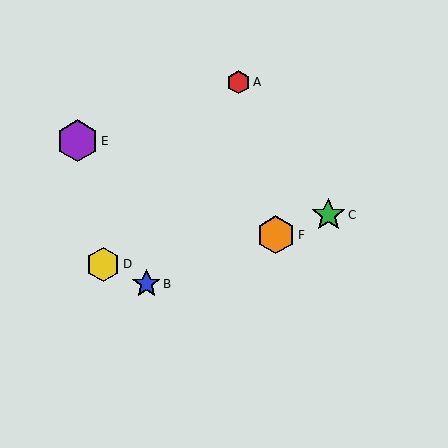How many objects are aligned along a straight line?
3 objects (B, C, F) are aligned along a straight line.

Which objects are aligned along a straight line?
Objects B, C, F are aligned along a straight line.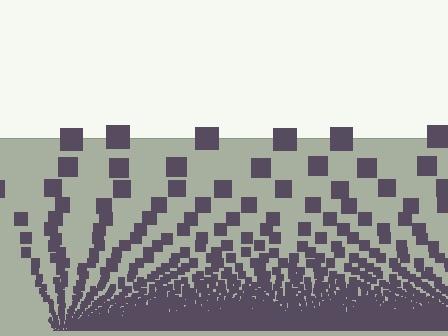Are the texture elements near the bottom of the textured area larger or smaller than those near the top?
Smaller. The gradient is inverted — elements near the bottom are smaller and denser.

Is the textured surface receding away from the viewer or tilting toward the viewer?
The surface appears to tilt toward the viewer. Texture elements get larger and sparser toward the top.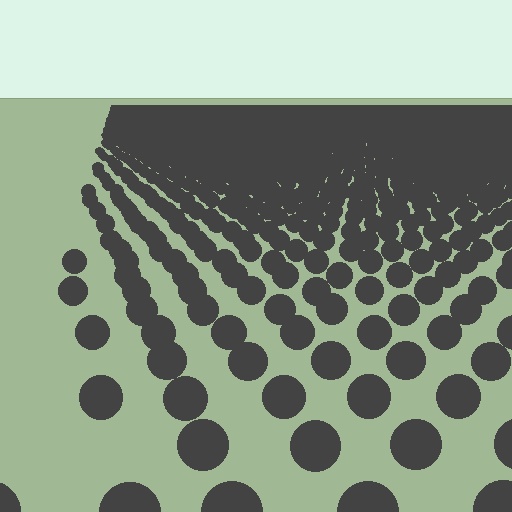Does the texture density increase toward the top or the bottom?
Density increases toward the top.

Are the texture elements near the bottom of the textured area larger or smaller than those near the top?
Larger. Near the bottom, elements are closer to the viewer and appear at a bigger on-screen size.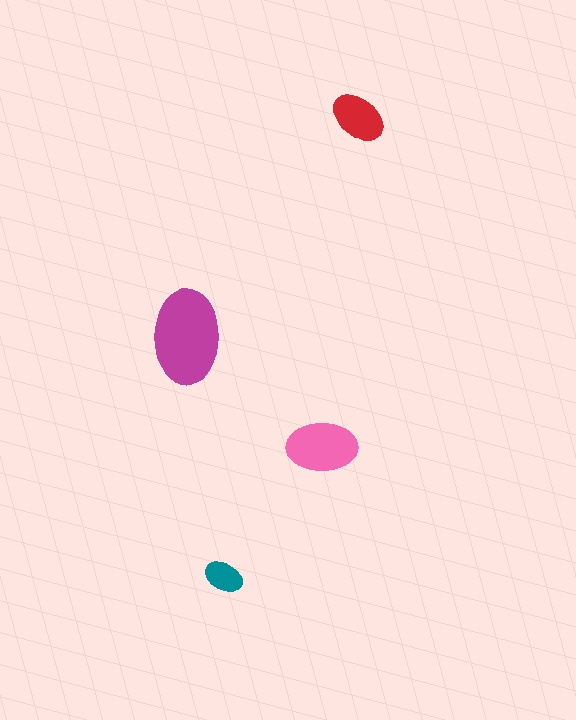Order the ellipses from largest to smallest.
the magenta one, the pink one, the red one, the teal one.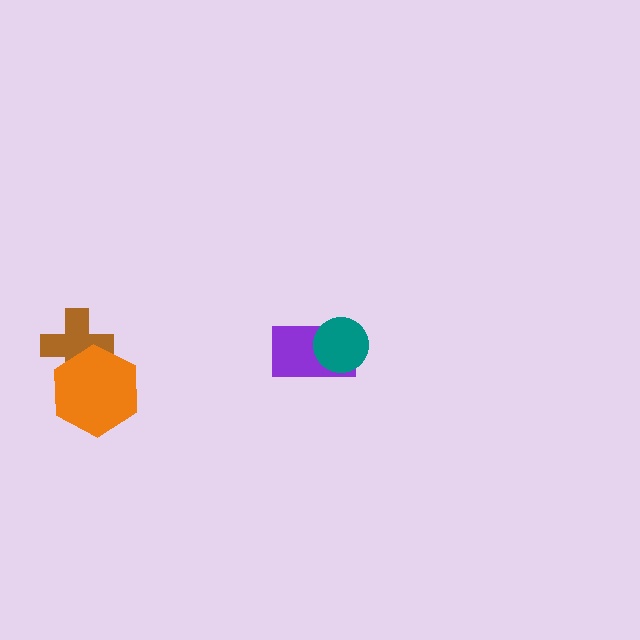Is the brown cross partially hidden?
Yes, it is partially covered by another shape.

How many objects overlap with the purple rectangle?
1 object overlaps with the purple rectangle.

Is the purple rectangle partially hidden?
Yes, it is partially covered by another shape.